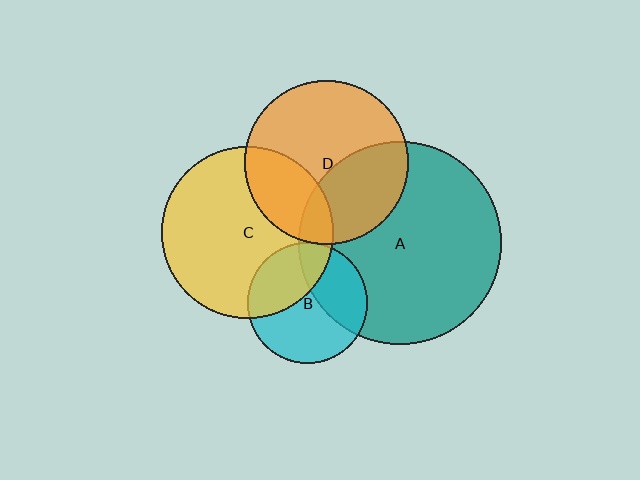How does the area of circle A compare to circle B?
Approximately 2.8 times.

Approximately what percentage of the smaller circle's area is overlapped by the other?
Approximately 35%.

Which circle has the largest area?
Circle A (teal).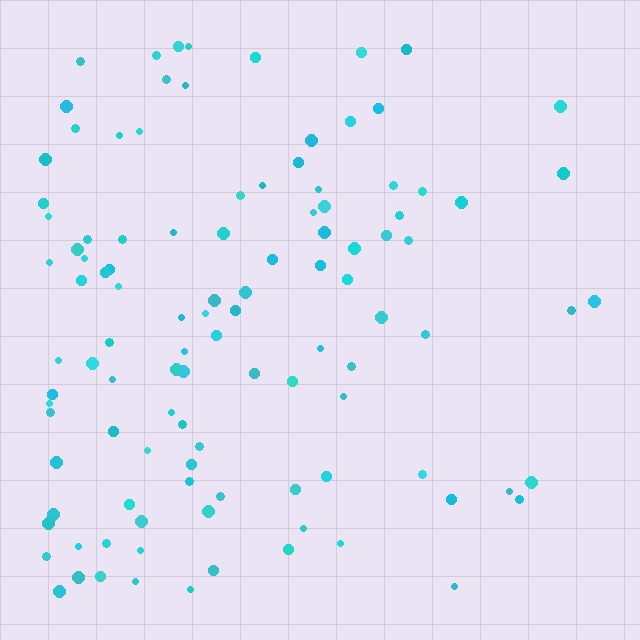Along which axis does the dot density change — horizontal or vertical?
Horizontal.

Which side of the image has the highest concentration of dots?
The left.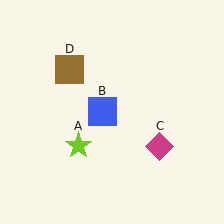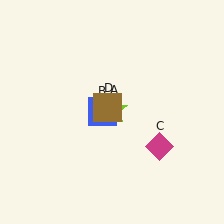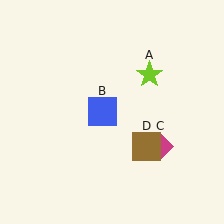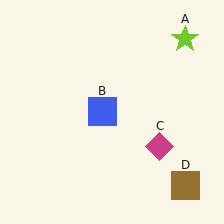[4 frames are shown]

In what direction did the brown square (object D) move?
The brown square (object D) moved down and to the right.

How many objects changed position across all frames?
2 objects changed position: lime star (object A), brown square (object D).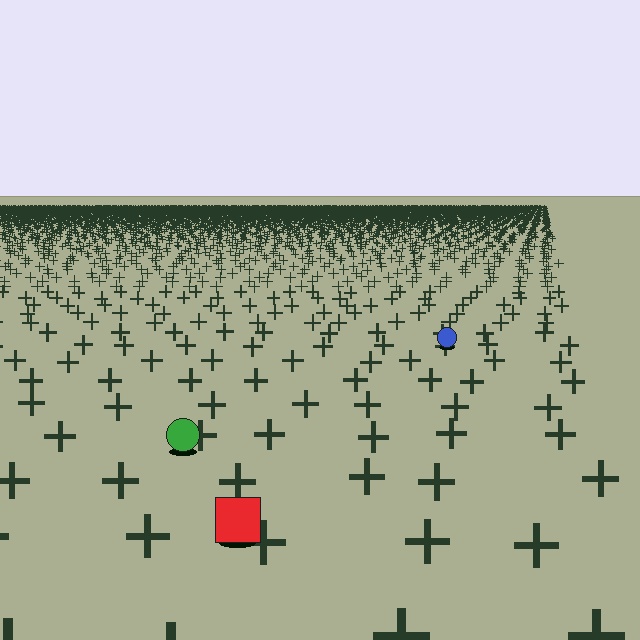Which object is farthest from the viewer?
The blue circle is farthest from the viewer. It appears smaller and the ground texture around it is denser.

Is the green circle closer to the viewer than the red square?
No. The red square is closer — you can tell from the texture gradient: the ground texture is coarser near it.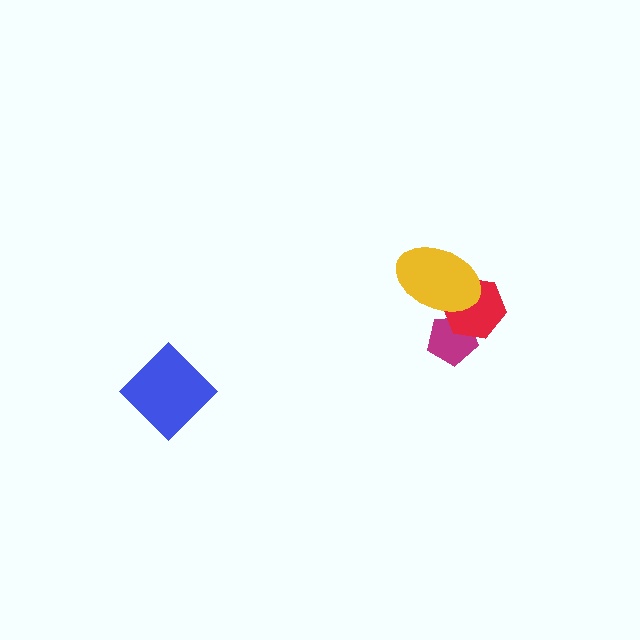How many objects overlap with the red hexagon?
2 objects overlap with the red hexagon.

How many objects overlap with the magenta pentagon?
2 objects overlap with the magenta pentagon.